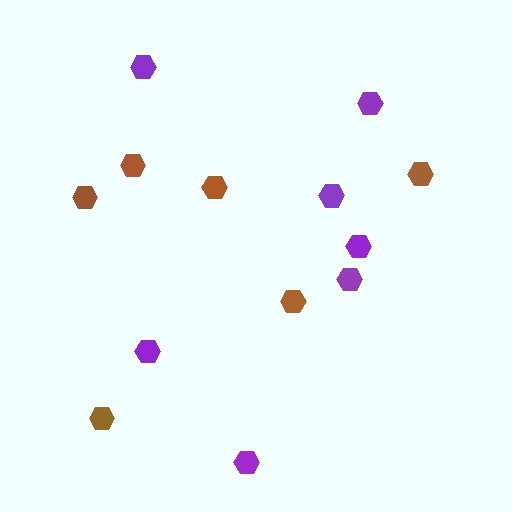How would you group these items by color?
There are 2 groups: one group of purple hexagons (7) and one group of brown hexagons (6).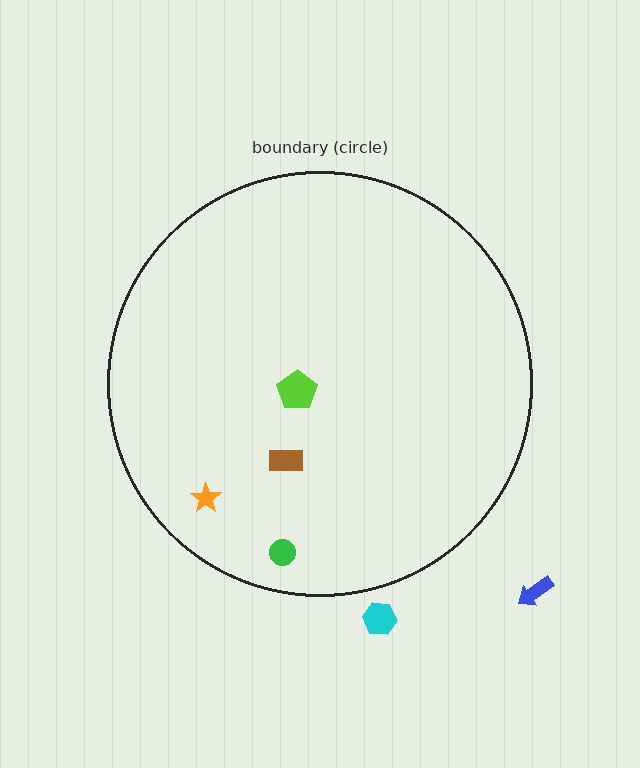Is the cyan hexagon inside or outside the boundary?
Outside.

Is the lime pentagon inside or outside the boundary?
Inside.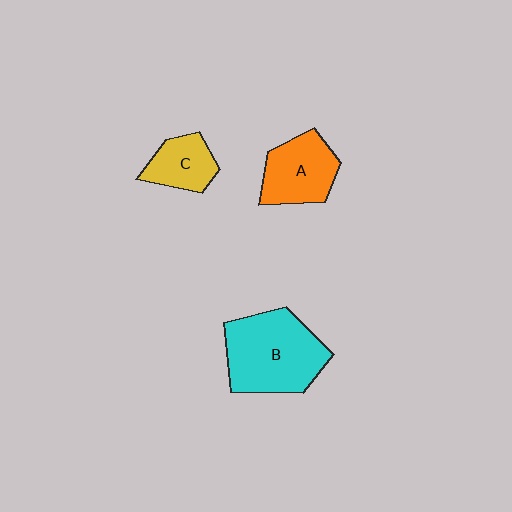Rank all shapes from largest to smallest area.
From largest to smallest: B (cyan), A (orange), C (yellow).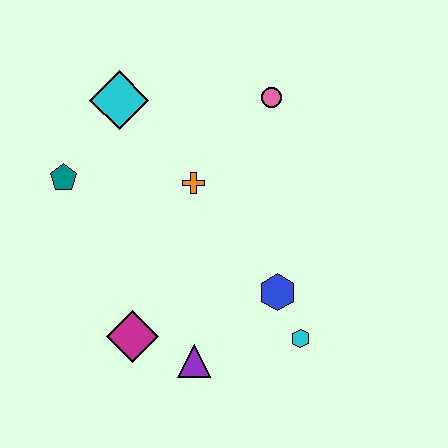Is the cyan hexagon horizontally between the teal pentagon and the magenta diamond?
No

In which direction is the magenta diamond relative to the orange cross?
The magenta diamond is below the orange cross.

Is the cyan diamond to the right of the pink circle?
No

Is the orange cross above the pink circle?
No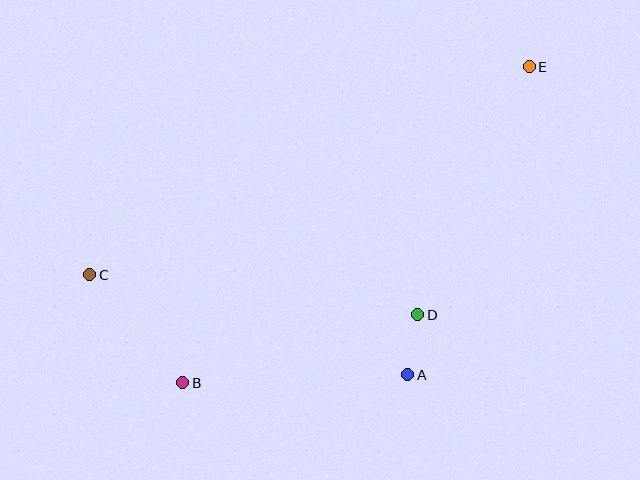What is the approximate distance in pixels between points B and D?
The distance between B and D is approximately 245 pixels.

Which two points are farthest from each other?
Points C and E are farthest from each other.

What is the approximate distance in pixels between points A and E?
The distance between A and E is approximately 331 pixels.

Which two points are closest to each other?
Points A and D are closest to each other.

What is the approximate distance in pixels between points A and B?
The distance between A and B is approximately 225 pixels.